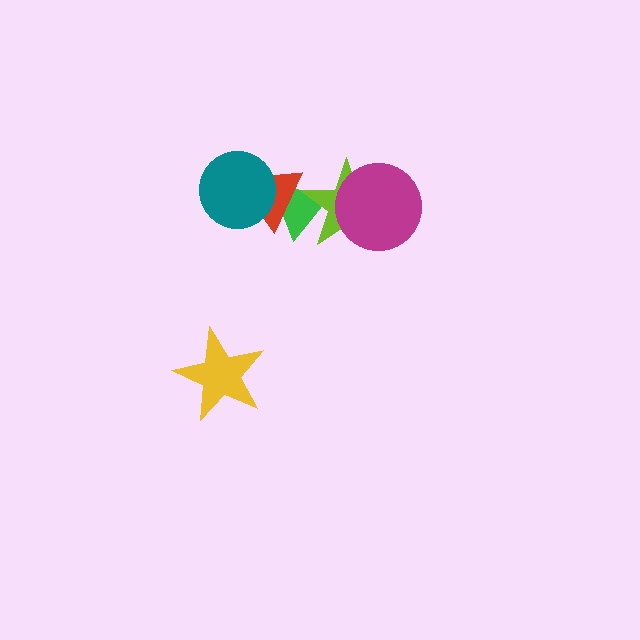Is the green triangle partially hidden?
Yes, it is partially covered by another shape.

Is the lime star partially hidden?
Yes, it is partially covered by another shape.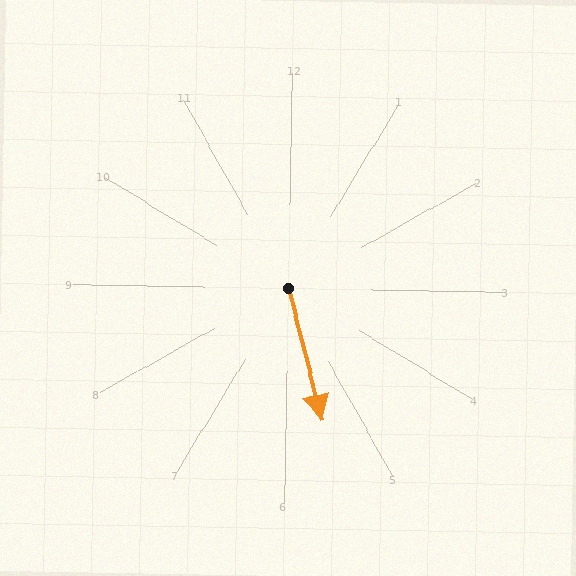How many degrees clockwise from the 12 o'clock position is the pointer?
Approximately 165 degrees.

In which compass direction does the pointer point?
South.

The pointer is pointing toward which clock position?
Roughly 5 o'clock.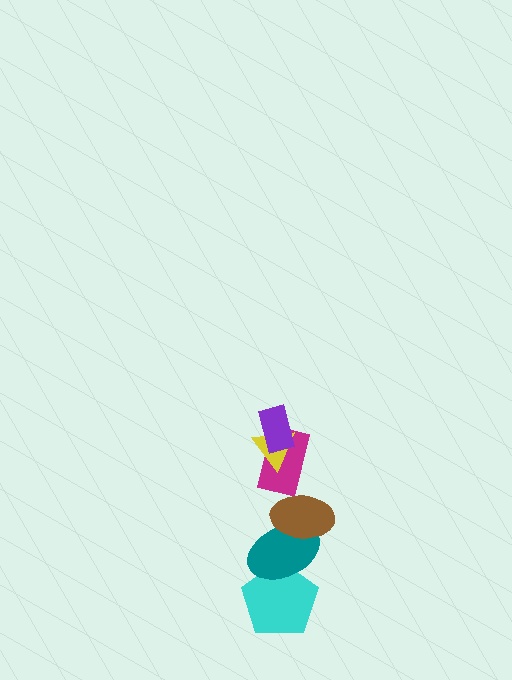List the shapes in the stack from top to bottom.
From top to bottom: the purple rectangle, the yellow triangle, the magenta rectangle, the brown ellipse, the teal ellipse, the cyan pentagon.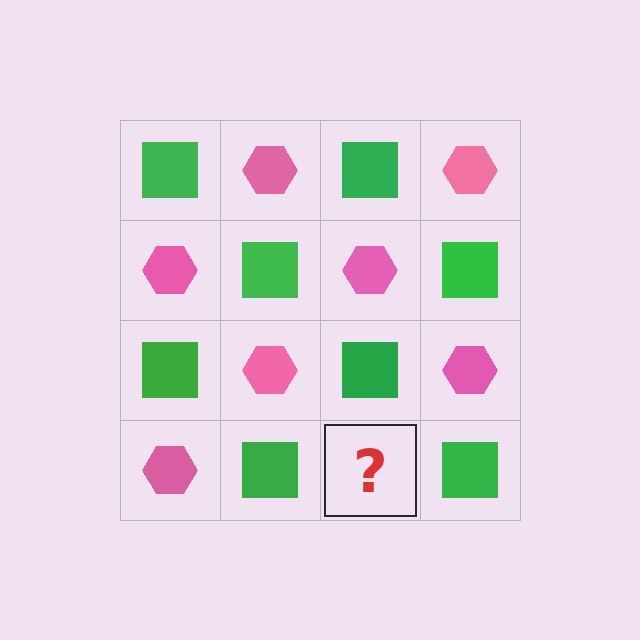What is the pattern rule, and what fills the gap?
The rule is that it alternates green square and pink hexagon in a checkerboard pattern. The gap should be filled with a pink hexagon.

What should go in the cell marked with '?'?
The missing cell should contain a pink hexagon.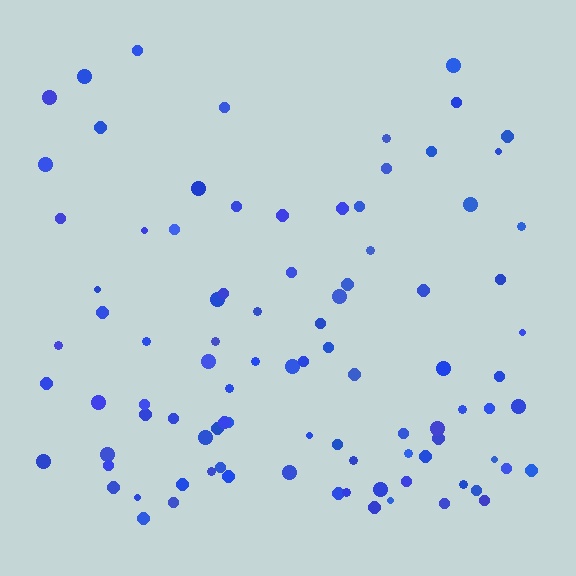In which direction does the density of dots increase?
From top to bottom, with the bottom side densest.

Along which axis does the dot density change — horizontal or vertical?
Vertical.